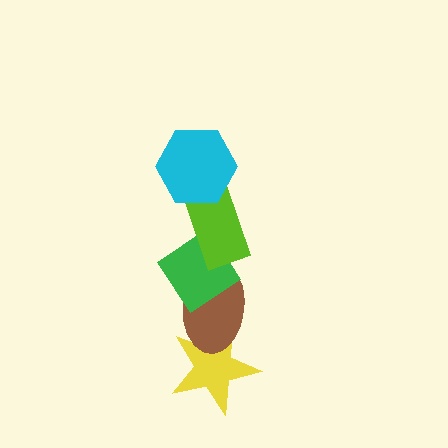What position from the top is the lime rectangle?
The lime rectangle is 2nd from the top.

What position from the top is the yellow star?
The yellow star is 5th from the top.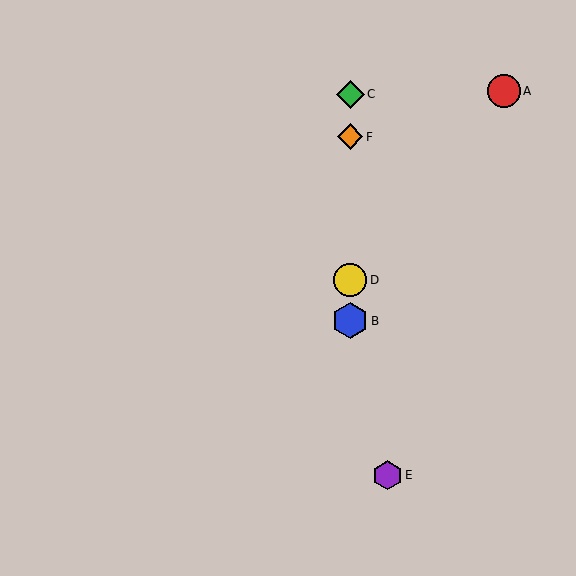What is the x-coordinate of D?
Object D is at x≈350.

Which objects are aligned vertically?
Objects B, C, D, F are aligned vertically.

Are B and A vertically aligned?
No, B is at x≈350 and A is at x≈504.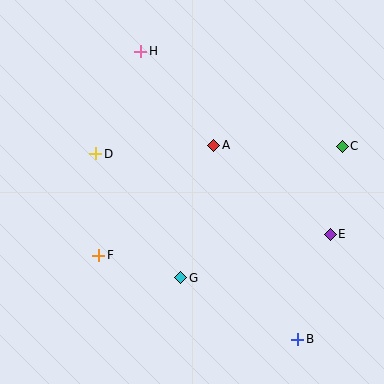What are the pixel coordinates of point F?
Point F is at (99, 255).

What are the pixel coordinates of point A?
Point A is at (214, 145).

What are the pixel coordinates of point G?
Point G is at (181, 278).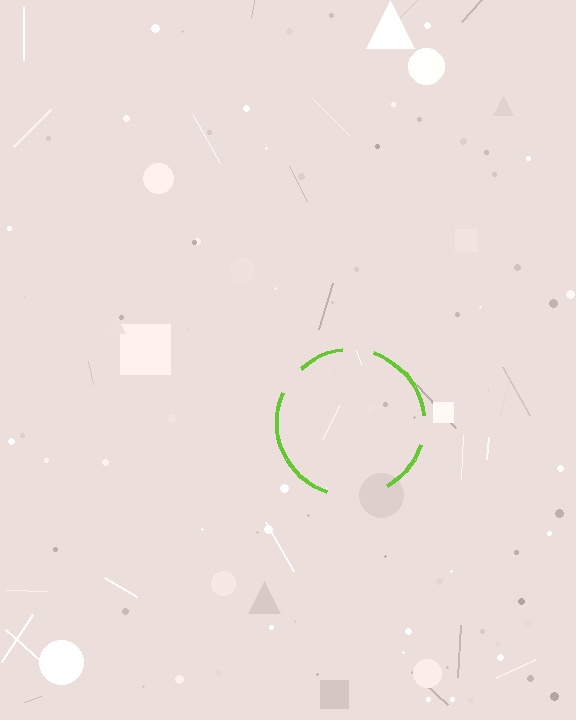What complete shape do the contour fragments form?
The contour fragments form a circle.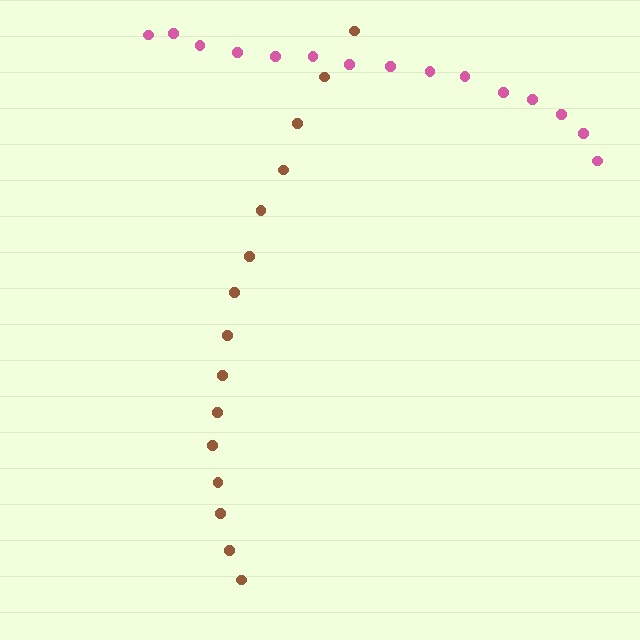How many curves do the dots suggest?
There are 2 distinct paths.